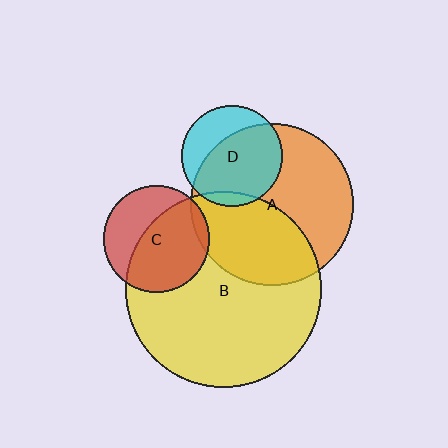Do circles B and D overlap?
Yes.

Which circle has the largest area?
Circle B (yellow).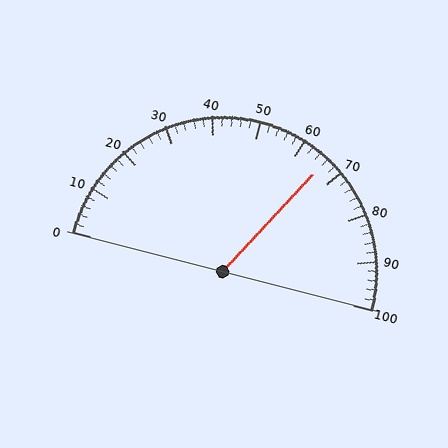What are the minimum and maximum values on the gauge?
The gauge ranges from 0 to 100.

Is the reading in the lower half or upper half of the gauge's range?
The reading is in the upper half of the range (0 to 100).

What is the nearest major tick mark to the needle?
The nearest major tick mark is 70.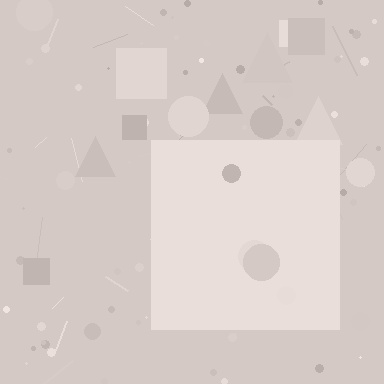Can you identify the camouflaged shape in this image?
The camouflaged shape is a square.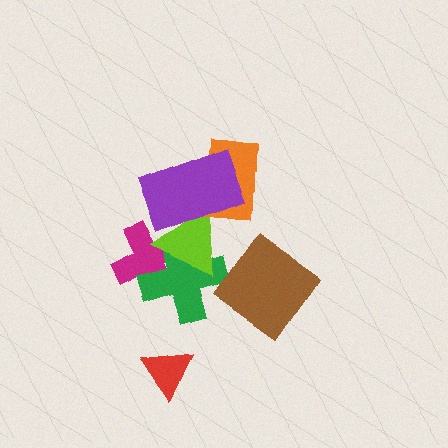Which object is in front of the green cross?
The lime triangle is in front of the green cross.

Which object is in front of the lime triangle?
The purple rectangle is in front of the lime triangle.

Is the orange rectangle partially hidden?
Yes, it is partially covered by another shape.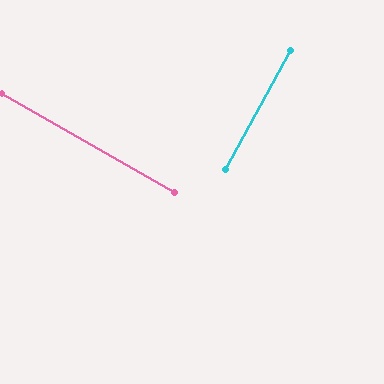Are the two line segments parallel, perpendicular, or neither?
Perpendicular — they meet at approximately 89°.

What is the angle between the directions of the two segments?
Approximately 89 degrees.